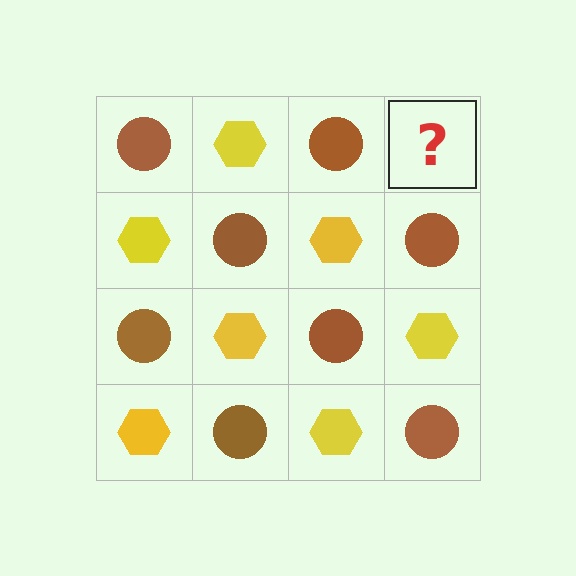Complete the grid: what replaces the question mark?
The question mark should be replaced with a yellow hexagon.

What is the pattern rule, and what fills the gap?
The rule is that it alternates brown circle and yellow hexagon in a checkerboard pattern. The gap should be filled with a yellow hexagon.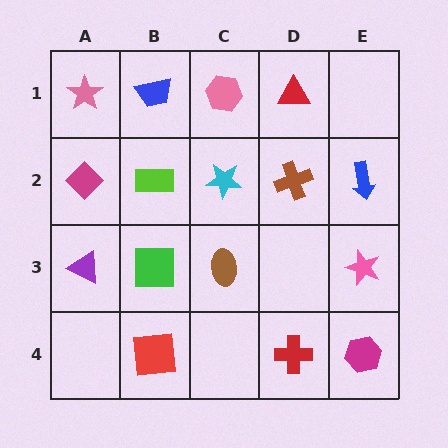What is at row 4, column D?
A red cross.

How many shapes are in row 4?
3 shapes.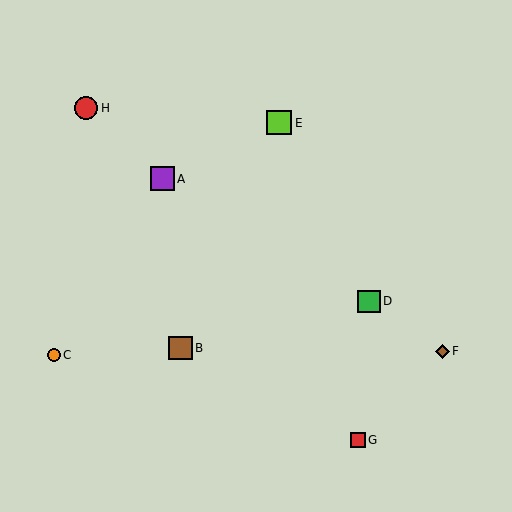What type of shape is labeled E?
Shape E is a lime square.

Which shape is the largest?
The lime square (labeled E) is the largest.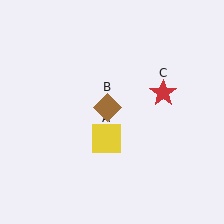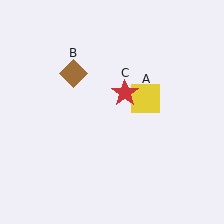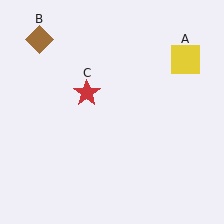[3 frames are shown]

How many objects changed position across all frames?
3 objects changed position: yellow square (object A), brown diamond (object B), red star (object C).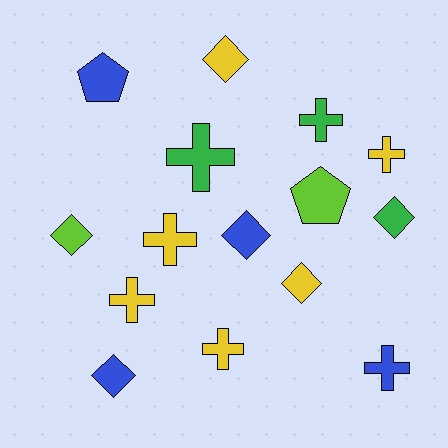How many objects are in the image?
There are 15 objects.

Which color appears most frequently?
Yellow, with 6 objects.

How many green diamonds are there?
There is 1 green diamond.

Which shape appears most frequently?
Cross, with 7 objects.